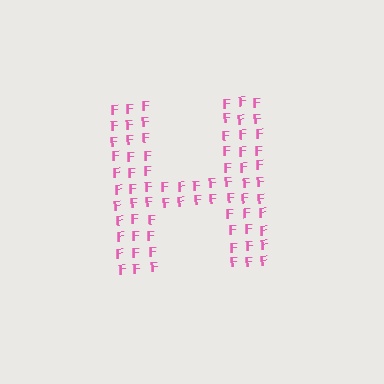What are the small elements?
The small elements are letter F's.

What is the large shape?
The large shape is the letter H.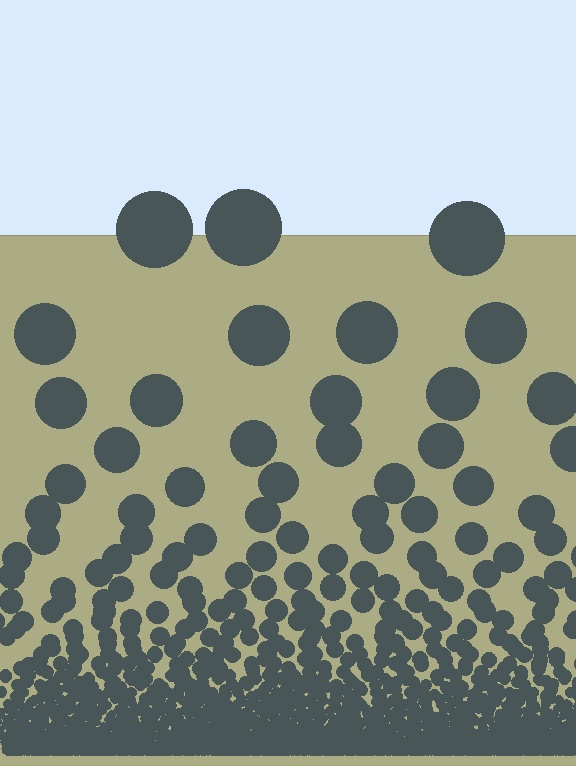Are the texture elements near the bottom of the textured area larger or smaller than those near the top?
Smaller. The gradient is inverted — elements near the bottom are smaller and denser.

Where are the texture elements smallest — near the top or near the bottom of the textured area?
Near the bottom.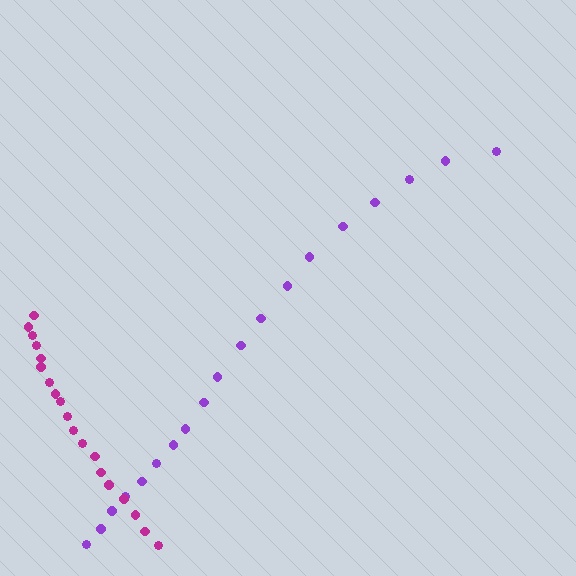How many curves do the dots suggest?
There are 2 distinct paths.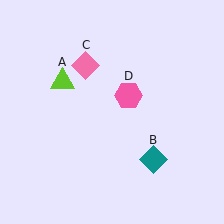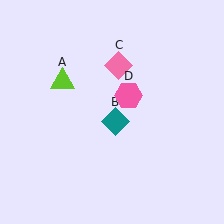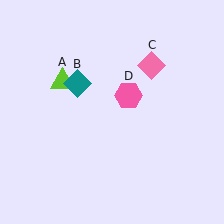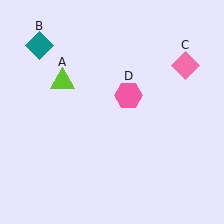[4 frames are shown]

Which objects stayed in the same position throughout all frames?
Lime triangle (object A) and pink hexagon (object D) remained stationary.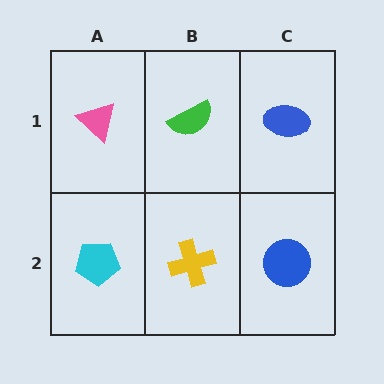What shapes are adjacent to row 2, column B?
A green semicircle (row 1, column B), a cyan pentagon (row 2, column A), a blue circle (row 2, column C).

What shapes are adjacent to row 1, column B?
A yellow cross (row 2, column B), a pink triangle (row 1, column A), a blue ellipse (row 1, column C).